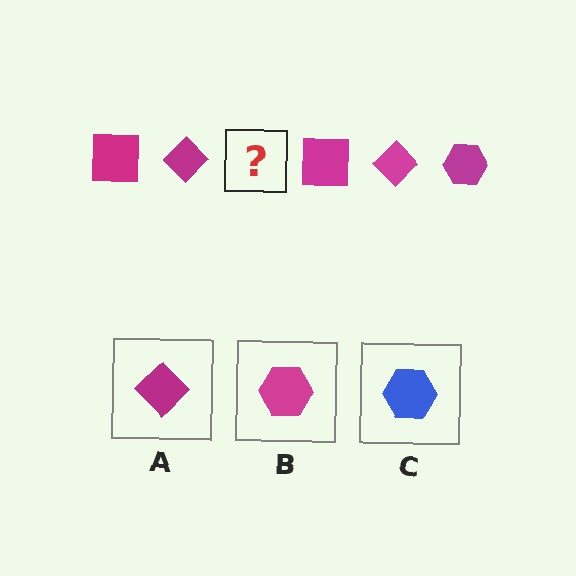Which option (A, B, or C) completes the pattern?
B.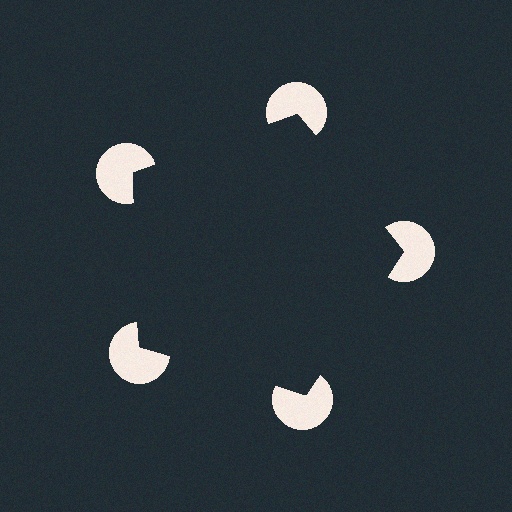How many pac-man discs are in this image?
There are 5 — one at each vertex of the illusory pentagon.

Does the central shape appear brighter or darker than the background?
It typically appears slightly darker than the background, even though no actual brightness change is drawn.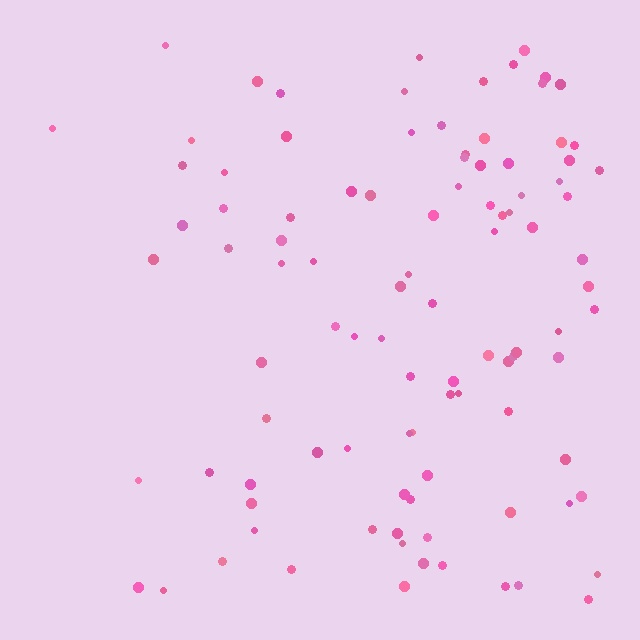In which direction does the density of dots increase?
From left to right, with the right side densest.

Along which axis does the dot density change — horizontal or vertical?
Horizontal.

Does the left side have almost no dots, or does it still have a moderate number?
Still a moderate number, just noticeably fewer than the right.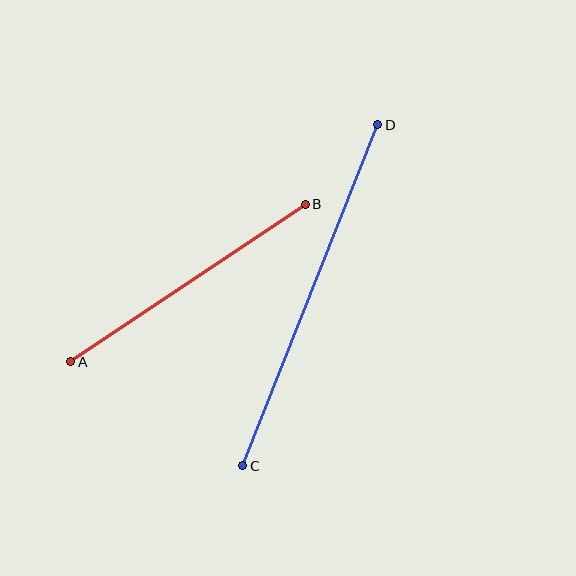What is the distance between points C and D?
The distance is approximately 367 pixels.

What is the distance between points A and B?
The distance is approximately 283 pixels.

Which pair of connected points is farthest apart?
Points C and D are farthest apart.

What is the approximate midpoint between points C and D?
The midpoint is at approximately (310, 295) pixels.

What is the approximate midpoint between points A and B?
The midpoint is at approximately (188, 283) pixels.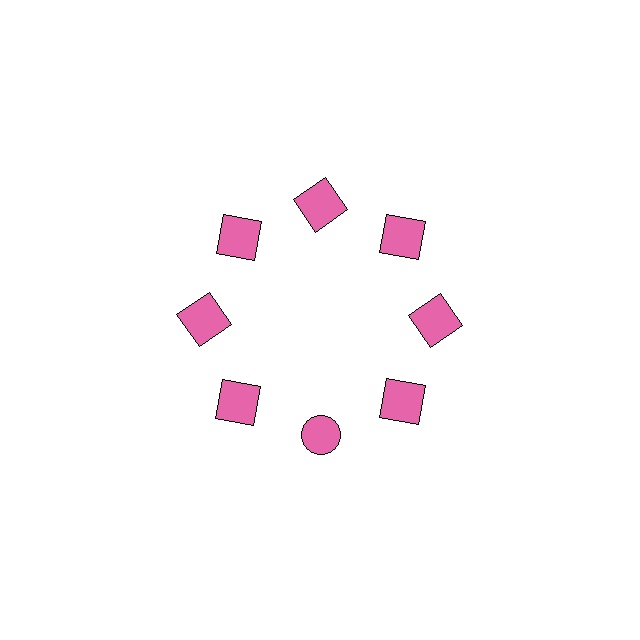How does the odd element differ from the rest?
It has a different shape: circle instead of square.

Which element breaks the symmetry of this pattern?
The pink circle at roughly the 6 o'clock position breaks the symmetry. All other shapes are pink squares.